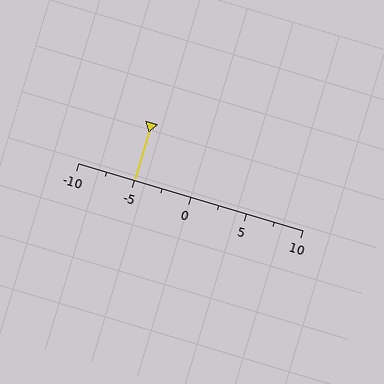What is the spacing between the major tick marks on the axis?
The major ticks are spaced 5 apart.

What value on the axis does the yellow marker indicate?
The marker indicates approximately -5.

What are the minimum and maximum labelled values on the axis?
The axis runs from -10 to 10.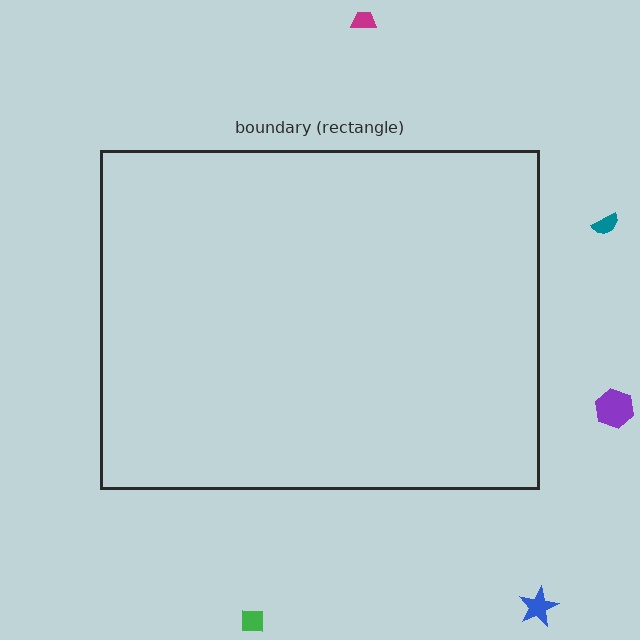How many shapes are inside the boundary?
0 inside, 5 outside.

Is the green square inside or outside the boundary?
Outside.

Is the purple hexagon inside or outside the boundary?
Outside.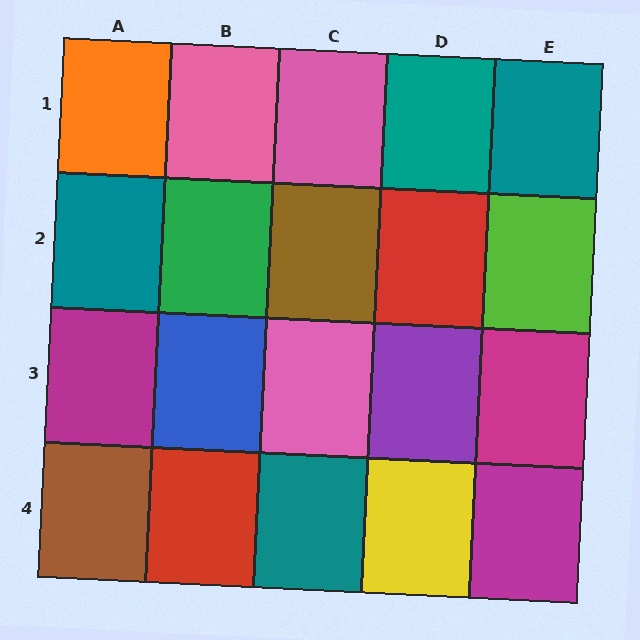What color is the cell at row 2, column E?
Lime.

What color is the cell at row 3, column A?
Magenta.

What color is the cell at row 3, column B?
Blue.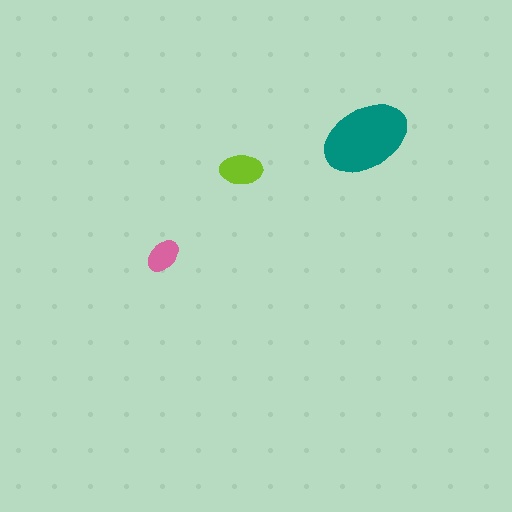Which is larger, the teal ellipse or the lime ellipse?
The teal one.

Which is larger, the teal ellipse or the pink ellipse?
The teal one.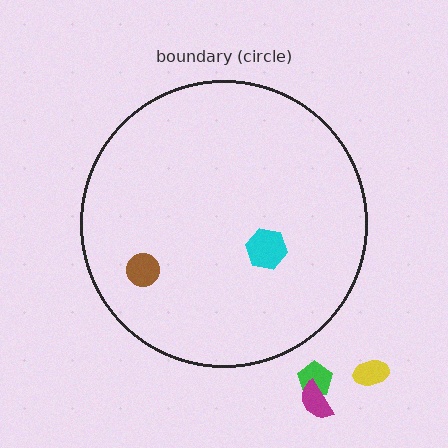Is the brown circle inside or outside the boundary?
Inside.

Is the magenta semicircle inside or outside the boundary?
Outside.